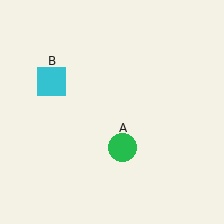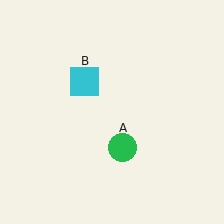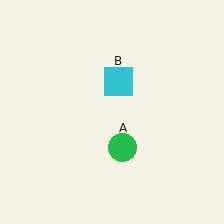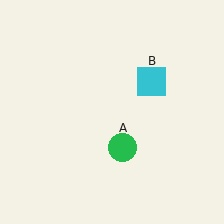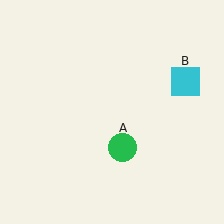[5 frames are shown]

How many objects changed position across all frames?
1 object changed position: cyan square (object B).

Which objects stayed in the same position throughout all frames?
Green circle (object A) remained stationary.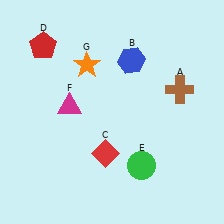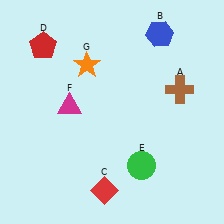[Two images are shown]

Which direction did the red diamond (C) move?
The red diamond (C) moved down.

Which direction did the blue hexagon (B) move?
The blue hexagon (B) moved right.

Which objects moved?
The objects that moved are: the blue hexagon (B), the red diamond (C).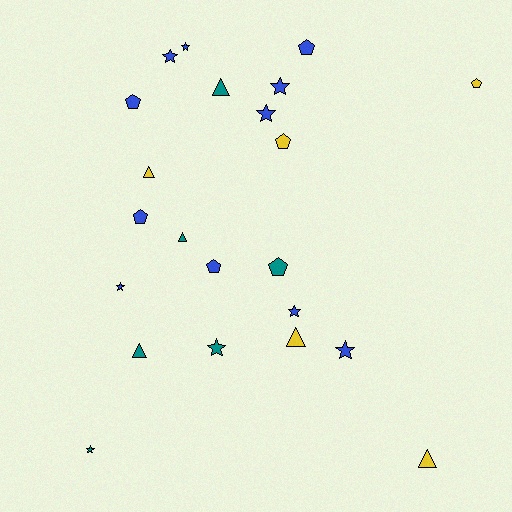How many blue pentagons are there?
There are 4 blue pentagons.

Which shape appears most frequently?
Star, with 9 objects.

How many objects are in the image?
There are 22 objects.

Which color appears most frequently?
Blue, with 11 objects.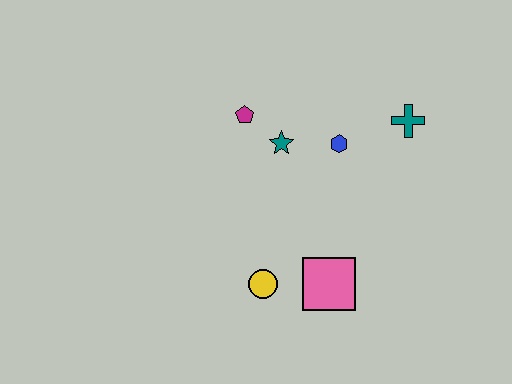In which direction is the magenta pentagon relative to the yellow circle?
The magenta pentagon is above the yellow circle.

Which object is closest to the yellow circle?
The pink square is closest to the yellow circle.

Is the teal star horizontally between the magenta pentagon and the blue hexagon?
Yes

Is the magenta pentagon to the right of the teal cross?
No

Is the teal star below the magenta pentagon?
Yes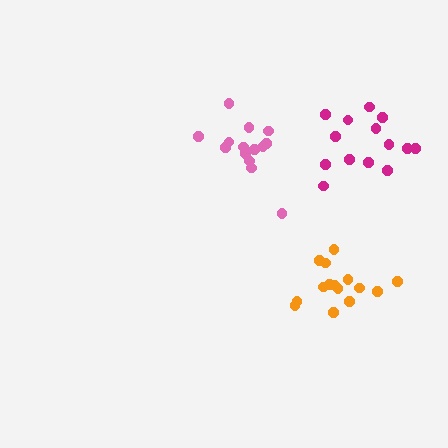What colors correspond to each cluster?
The clusters are colored: pink, magenta, orange.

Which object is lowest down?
The orange cluster is bottommost.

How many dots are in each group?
Group 1: 14 dots, Group 2: 14 dots, Group 3: 15 dots (43 total).